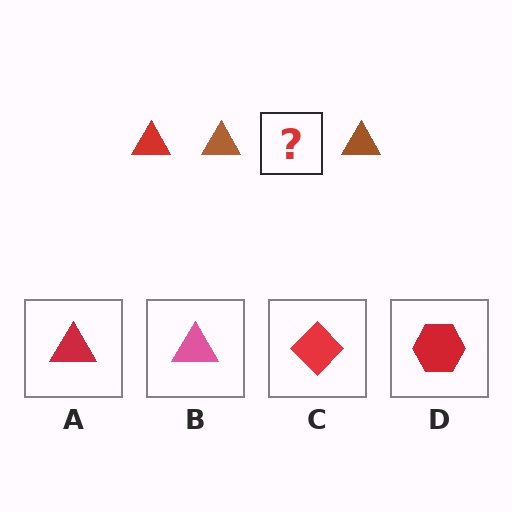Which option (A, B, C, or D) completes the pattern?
A.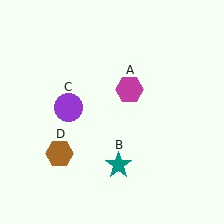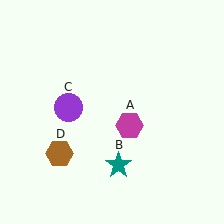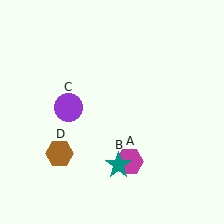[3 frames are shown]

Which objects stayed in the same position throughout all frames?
Teal star (object B) and purple circle (object C) and brown hexagon (object D) remained stationary.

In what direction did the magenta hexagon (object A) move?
The magenta hexagon (object A) moved down.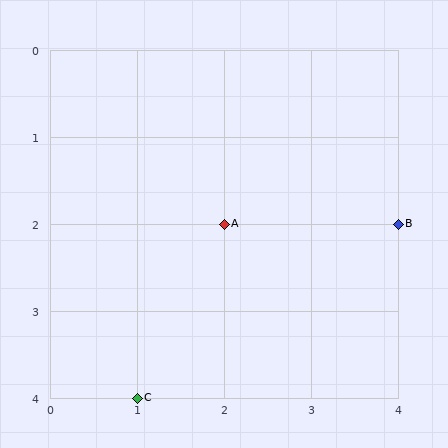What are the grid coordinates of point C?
Point C is at grid coordinates (1, 4).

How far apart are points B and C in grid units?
Points B and C are 3 columns and 2 rows apart (about 3.6 grid units diagonally).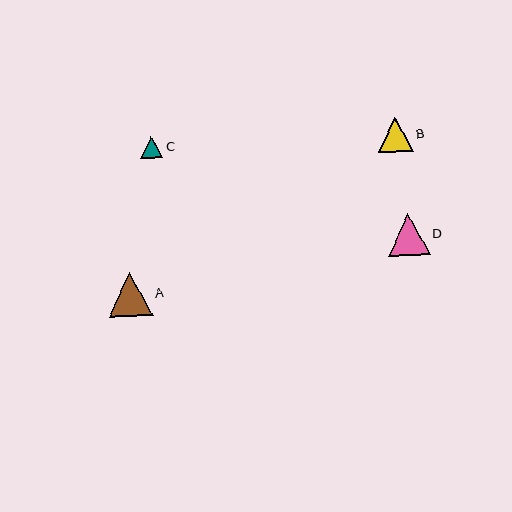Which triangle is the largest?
Triangle A is the largest with a size of approximately 44 pixels.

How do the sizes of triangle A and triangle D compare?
Triangle A and triangle D are approximately the same size.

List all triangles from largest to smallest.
From largest to smallest: A, D, B, C.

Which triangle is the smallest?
Triangle C is the smallest with a size of approximately 22 pixels.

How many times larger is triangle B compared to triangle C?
Triangle B is approximately 1.6 times the size of triangle C.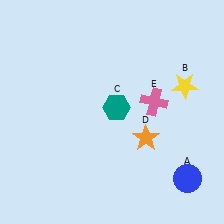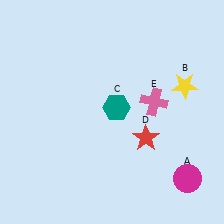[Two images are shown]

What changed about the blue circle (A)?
In Image 1, A is blue. In Image 2, it changed to magenta.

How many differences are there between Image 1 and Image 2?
There are 2 differences between the two images.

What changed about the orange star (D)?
In Image 1, D is orange. In Image 2, it changed to red.